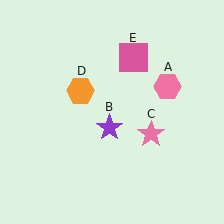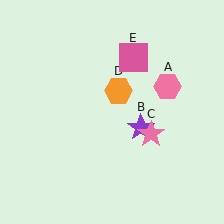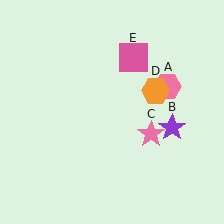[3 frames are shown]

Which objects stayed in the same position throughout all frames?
Pink hexagon (object A) and pink star (object C) and pink square (object E) remained stationary.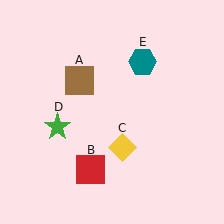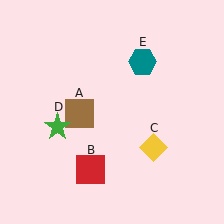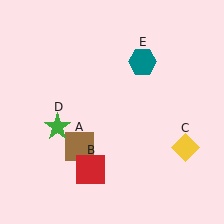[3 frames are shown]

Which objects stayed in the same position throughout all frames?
Red square (object B) and green star (object D) and teal hexagon (object E) remained stationary.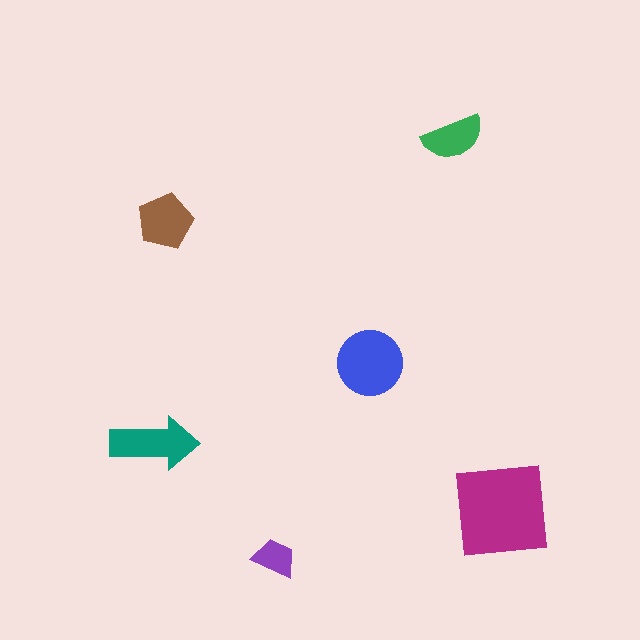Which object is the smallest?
The purple trapezoid.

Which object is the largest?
The magenta square.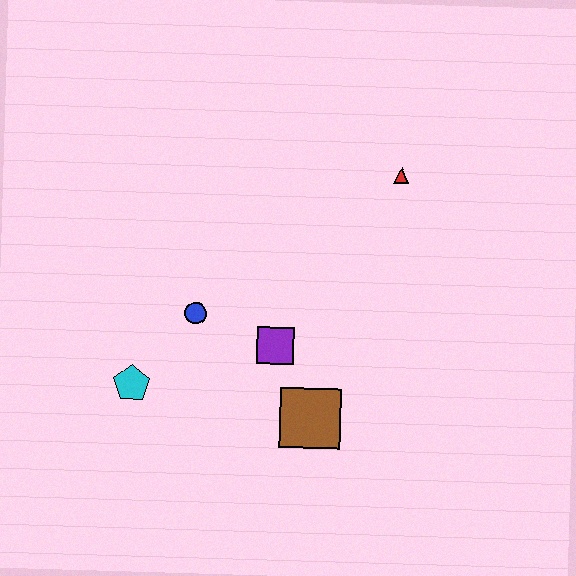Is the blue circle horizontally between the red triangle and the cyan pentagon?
Yes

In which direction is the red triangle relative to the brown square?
The red triangle is above the brown square.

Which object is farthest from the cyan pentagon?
The red triangle is farthest from the cyan pentagon.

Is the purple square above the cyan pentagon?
Yes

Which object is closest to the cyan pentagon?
The blue circle is closest to the cyan pentagon.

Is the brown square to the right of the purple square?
Yes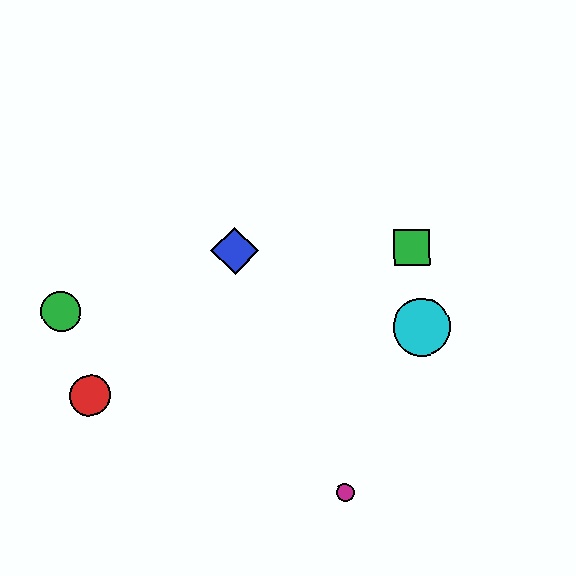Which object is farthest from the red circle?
The green square is farthest from the red circle.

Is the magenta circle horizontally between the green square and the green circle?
Yes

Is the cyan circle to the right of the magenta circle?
Yes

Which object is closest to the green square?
The cyan circle is closest to the green square.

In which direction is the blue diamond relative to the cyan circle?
The blue diamond is to the left of the cyan circle.